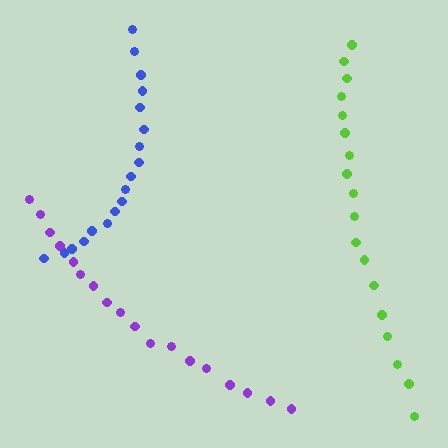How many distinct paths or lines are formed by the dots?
There are 3 distinct paths.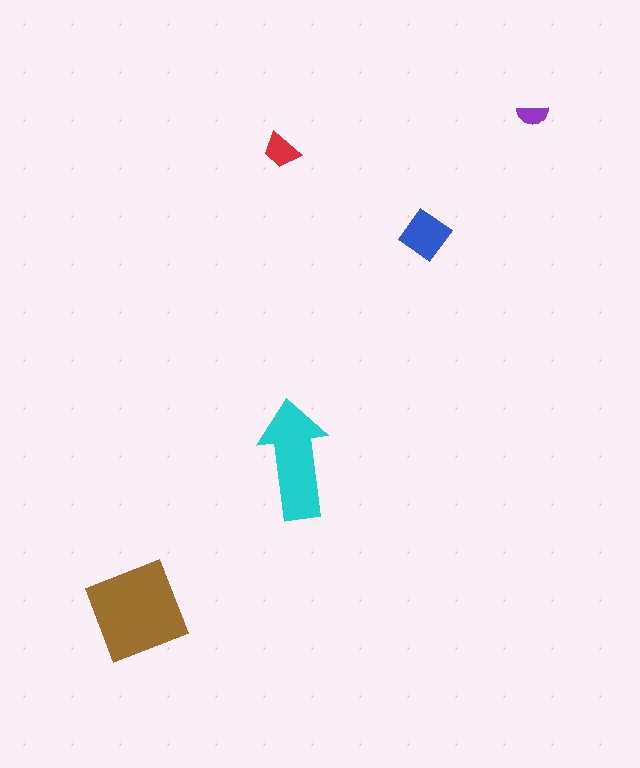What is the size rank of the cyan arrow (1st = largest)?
2nd.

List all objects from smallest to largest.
The purple semicircle, the red trapezoid, the blue diamond, the cyan arrow, the brown diamond.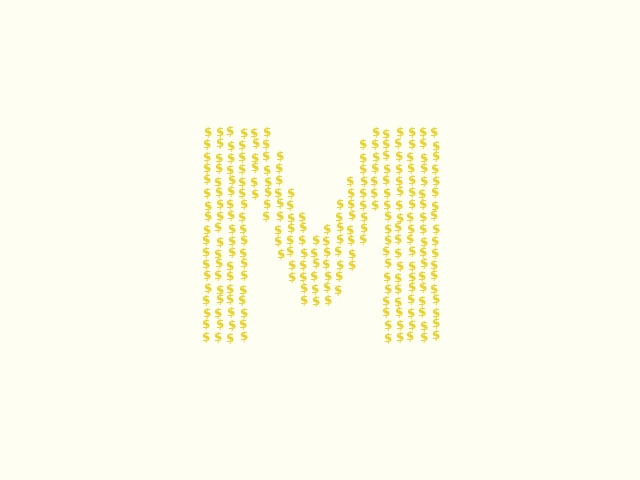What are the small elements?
The small elements are dollar signs.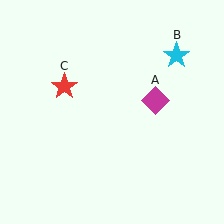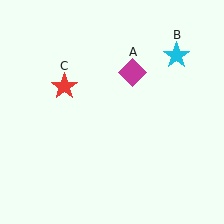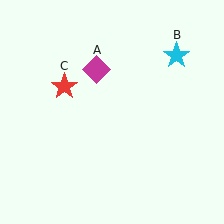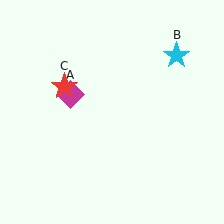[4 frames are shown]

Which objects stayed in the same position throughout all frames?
Cyan star (object B) and red star (object C) remained stationary.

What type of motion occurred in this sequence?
The magenta diamond (object A) rotated counterclockwise around the center of the scene.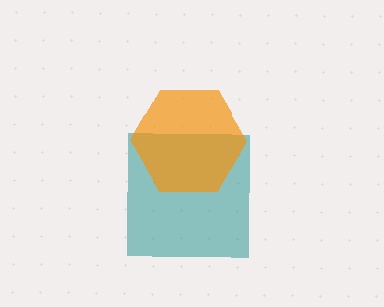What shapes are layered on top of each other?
The layered shapes are: a teal square, an orange hexagon.